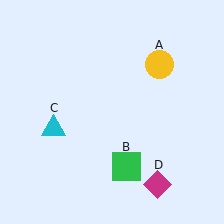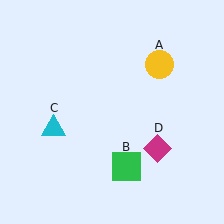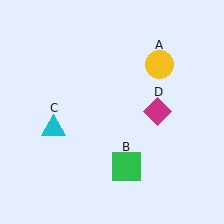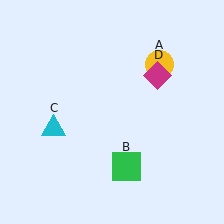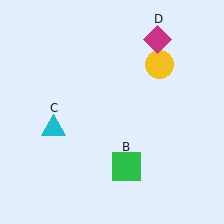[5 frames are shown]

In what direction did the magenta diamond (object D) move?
The magenta diamond (object D) moved up.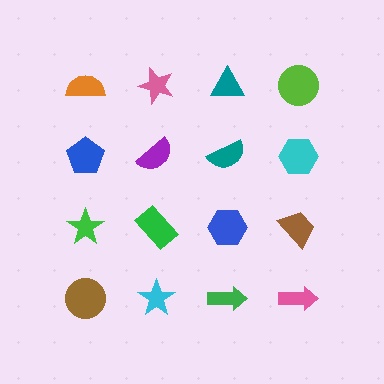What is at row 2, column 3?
A teal semicircle.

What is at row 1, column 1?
An orange semicircle.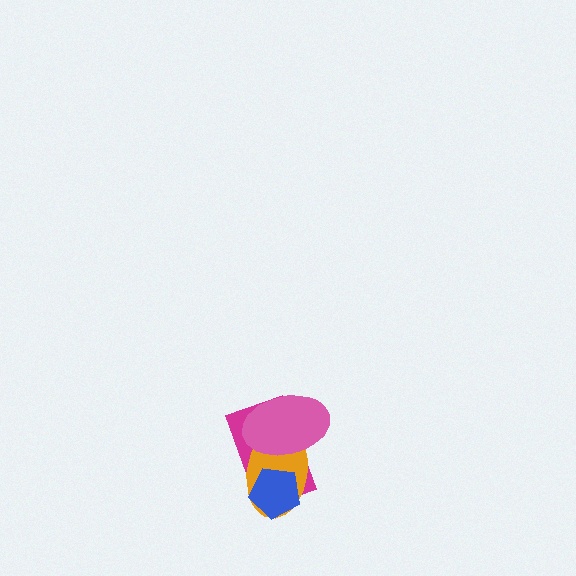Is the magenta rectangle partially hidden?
Yes, it is partially covered by another shape.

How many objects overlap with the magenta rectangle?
3 objects overlap with the magenta rectangle.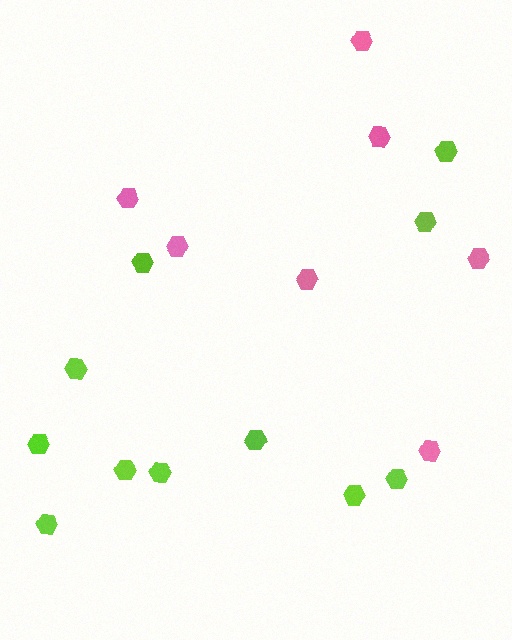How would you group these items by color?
There are 2 groups: one group of lime hexagons (11) and one group of pink hexagons (7).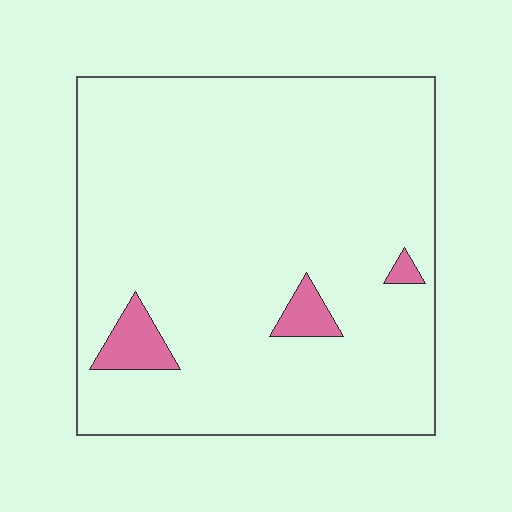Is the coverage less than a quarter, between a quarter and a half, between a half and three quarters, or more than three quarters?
Less than a quarter.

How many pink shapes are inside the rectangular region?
3.